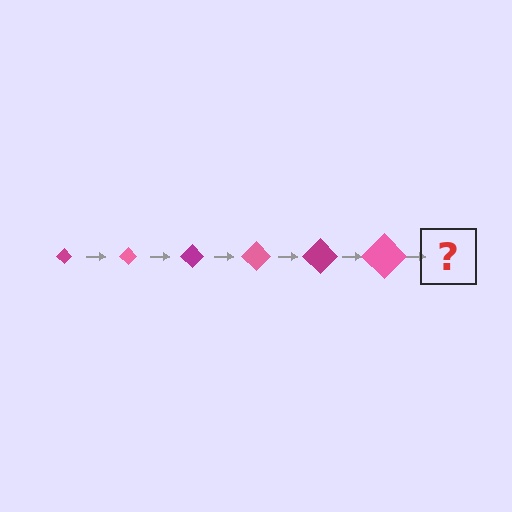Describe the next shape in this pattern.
It should be a magenta diamond, larger than the previous one.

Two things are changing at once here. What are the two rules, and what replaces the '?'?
The two rules are that the diamond grows larger each step and the color cycles through magenta and pink. The '?' should be a magenta diamond, larger than the previous one.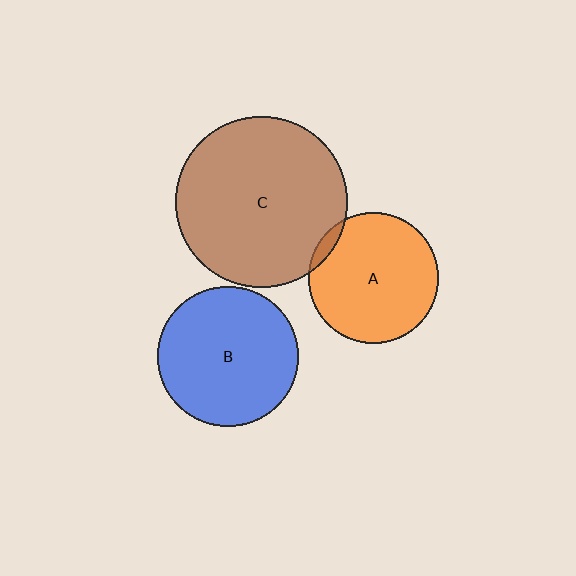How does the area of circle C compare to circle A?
Approximately 1.7 times.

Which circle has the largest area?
Circle C (brown).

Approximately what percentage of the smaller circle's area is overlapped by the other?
Approximately 5%.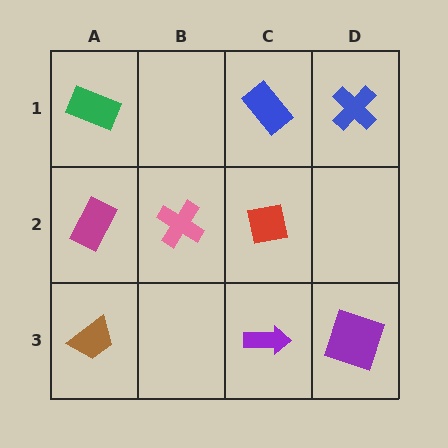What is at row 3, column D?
A purple square.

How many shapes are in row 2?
3 shapes.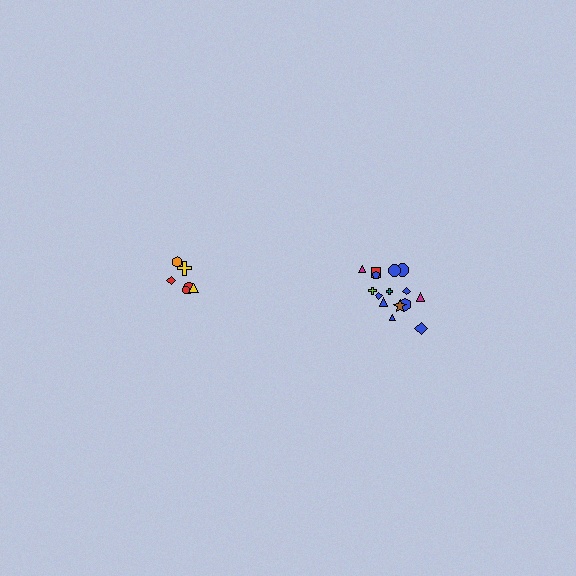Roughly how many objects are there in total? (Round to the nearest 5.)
Roughly 20 objects in total.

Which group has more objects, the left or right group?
The right group.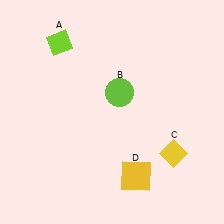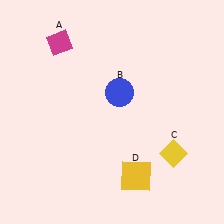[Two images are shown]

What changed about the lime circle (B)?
In Image 1, B is lime. In Image 2, it changed to blue.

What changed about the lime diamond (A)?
In Image 1, A is lime. In Image 2, it changed to magenta.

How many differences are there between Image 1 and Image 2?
There are 2 differences between the two images.